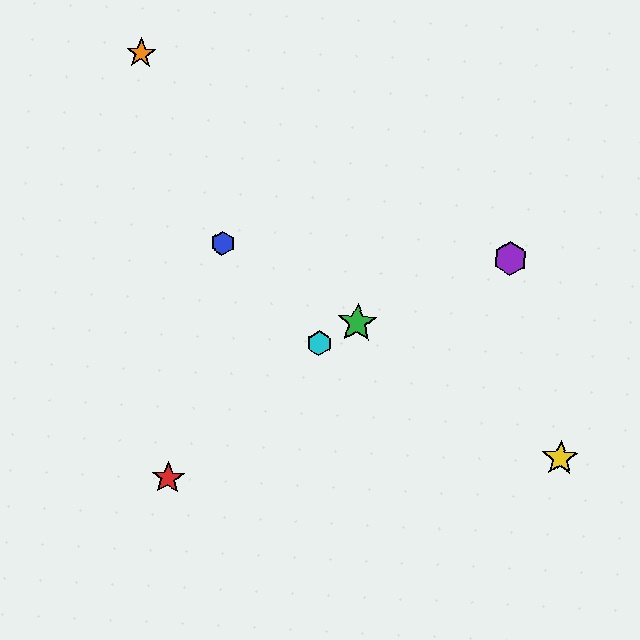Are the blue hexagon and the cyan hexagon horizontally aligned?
No, the blue hexagon is at y≈243 and the cyan hexagon is at y≈343.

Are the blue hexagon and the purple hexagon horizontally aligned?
Yes, both are at y≈243.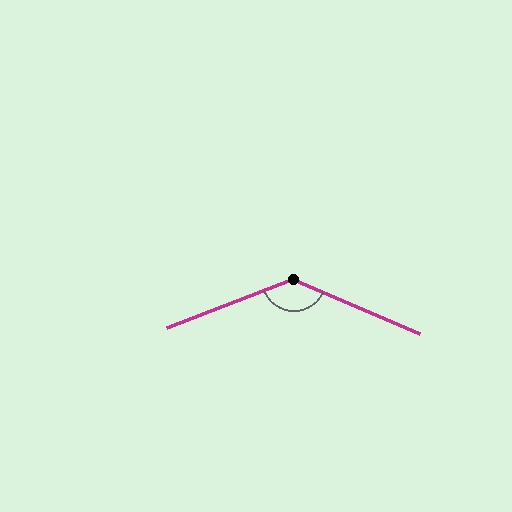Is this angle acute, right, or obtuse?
It is obtuse.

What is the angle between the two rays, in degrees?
Approximately 135 degrees.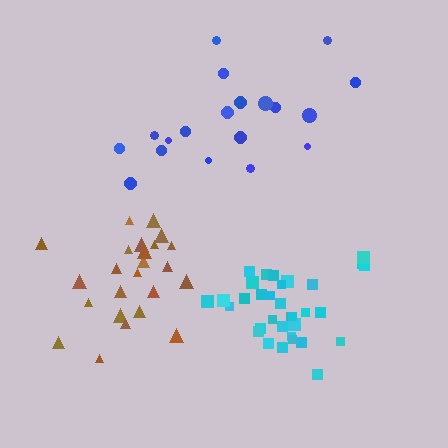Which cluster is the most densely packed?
Cyan.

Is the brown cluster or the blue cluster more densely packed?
Brown.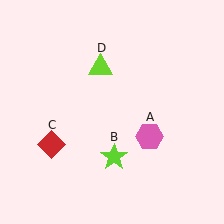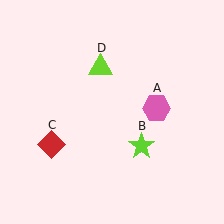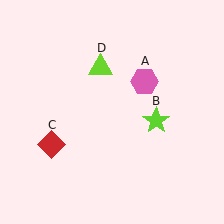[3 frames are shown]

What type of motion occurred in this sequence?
The pink hexagon (object A), lime star (object B) rotated counterclockwise around the center of the scene.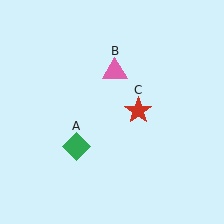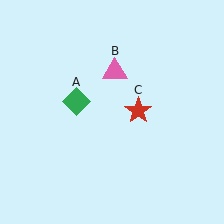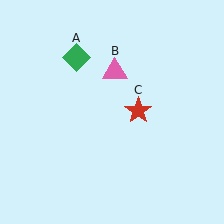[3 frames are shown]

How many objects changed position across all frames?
1 object changed position: green diamond (object A).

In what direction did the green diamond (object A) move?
The green diamond (object A) moved up.